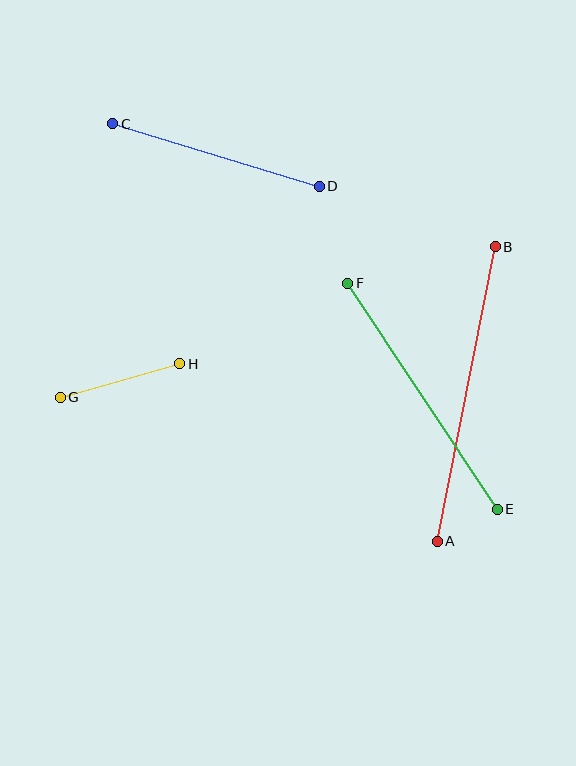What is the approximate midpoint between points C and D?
The midpoint is at approximately (216, 155) pixels.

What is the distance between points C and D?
The distance is approximately 216 pixels.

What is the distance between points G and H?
The distance is approximately 124 pixels.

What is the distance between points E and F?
The distance is approximately 271 pixels.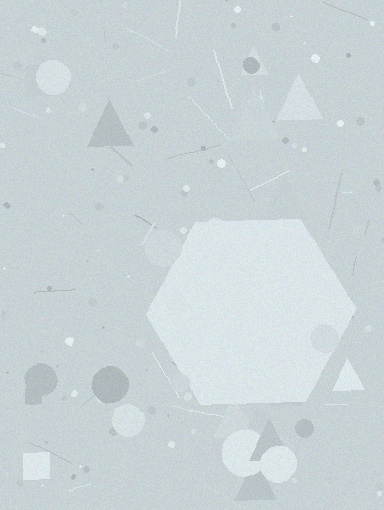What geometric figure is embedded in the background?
A hexagon is embedded in the background.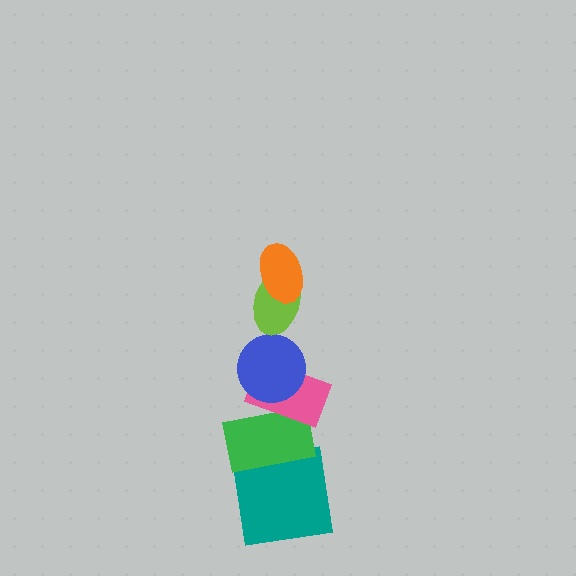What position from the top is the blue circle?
The blue circle is 3rd from the top.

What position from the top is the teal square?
The teal square is 6th from the top.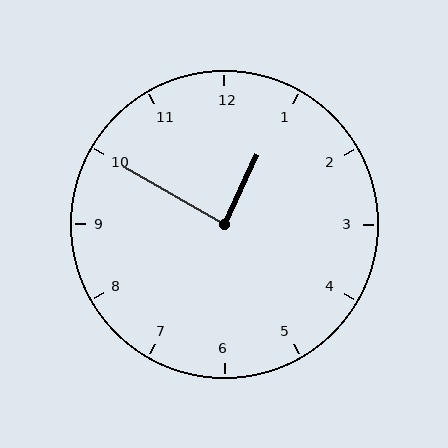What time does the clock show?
12:50.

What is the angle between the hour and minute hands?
Approximately 85 degrees.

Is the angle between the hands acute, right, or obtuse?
It is right.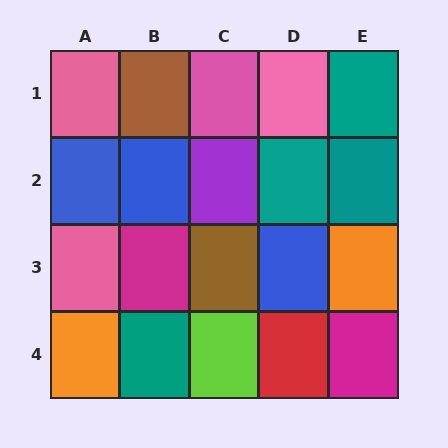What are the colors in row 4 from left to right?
Orange, teal, lime, red, magenta.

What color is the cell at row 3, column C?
Brown.